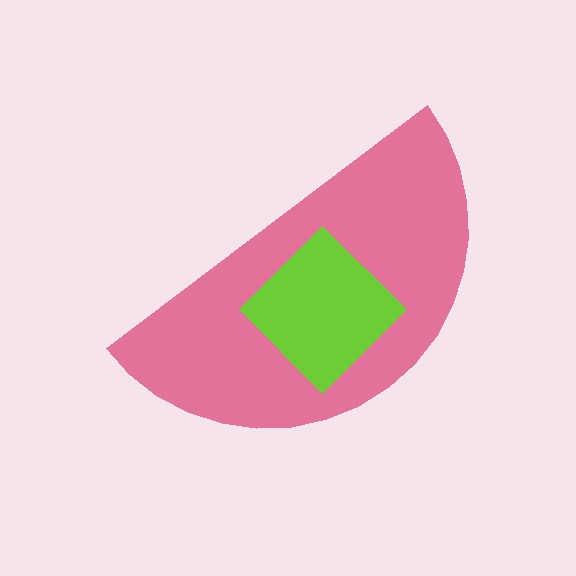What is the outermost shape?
The pink semicircle.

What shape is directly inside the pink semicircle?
The lime diamond.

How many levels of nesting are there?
2.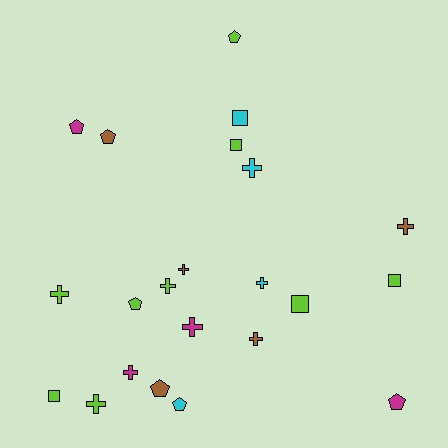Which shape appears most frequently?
Cross, with 10 objects.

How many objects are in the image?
There are 22 objects.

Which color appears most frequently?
Lime, with 9 objects.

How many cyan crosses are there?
There are 2 cyan crosses.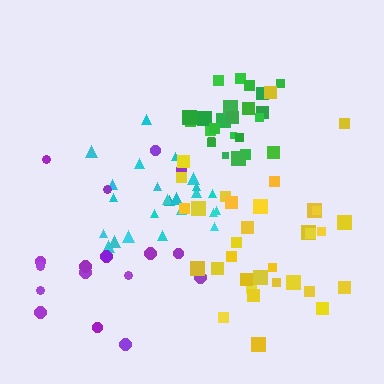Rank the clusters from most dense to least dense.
green, cyan, yellow, purple.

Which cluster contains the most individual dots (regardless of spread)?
Yellow (33).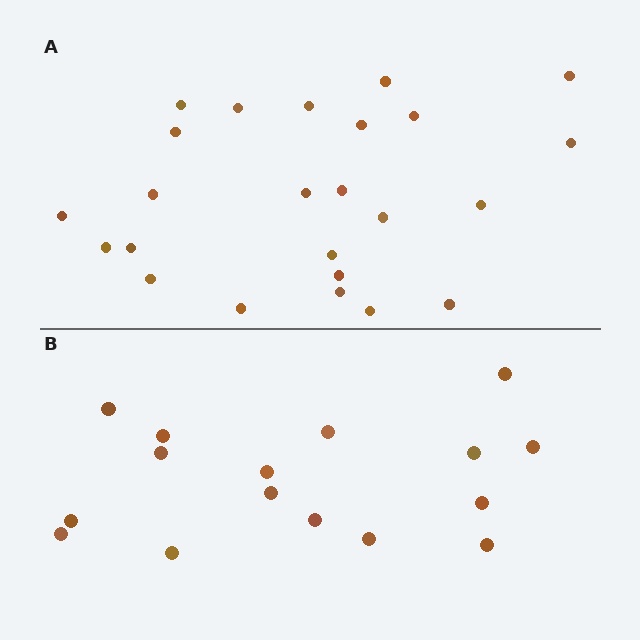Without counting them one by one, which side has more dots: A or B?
Region A (the top region) has more dots.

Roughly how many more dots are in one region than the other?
Region A has roughly 8 or so more dots than region B.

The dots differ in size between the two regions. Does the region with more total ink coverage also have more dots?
No. Region B has more total ink coverage because its dots are larger, but region A actually contains more individual dots. Total area can be misleading — the number of items is what matters here.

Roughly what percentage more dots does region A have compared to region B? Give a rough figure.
About 50% more.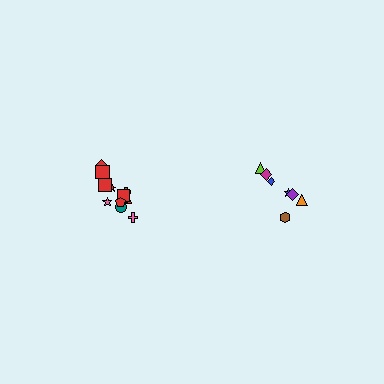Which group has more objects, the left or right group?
The left group.